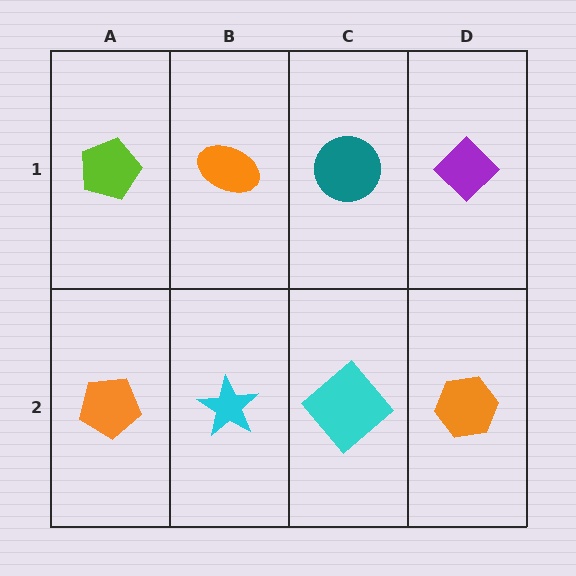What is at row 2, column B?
A cyan star.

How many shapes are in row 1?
4 shapes.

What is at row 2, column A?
An orange pentagon.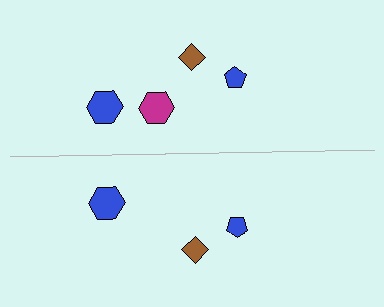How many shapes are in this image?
There are 7 shapes in this image.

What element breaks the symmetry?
A magenta hexagon is missing from the bottom side.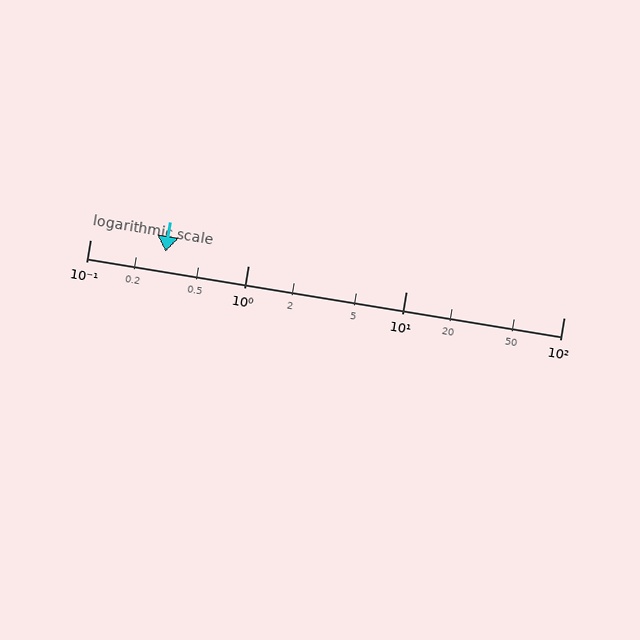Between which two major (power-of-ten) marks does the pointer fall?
The pointer is between 0.1 and 1.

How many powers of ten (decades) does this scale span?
The scale spans 3 decades, from 0.1 to 100.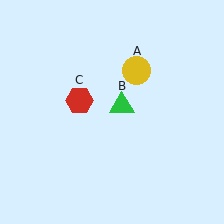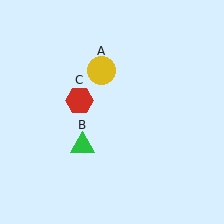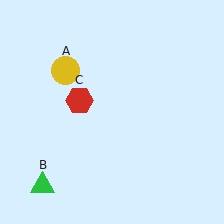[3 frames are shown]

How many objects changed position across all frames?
2 objects changed position: yellow circle (object A), green triangle (object B).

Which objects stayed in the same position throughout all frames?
Red hexagon (object C) remained stationary.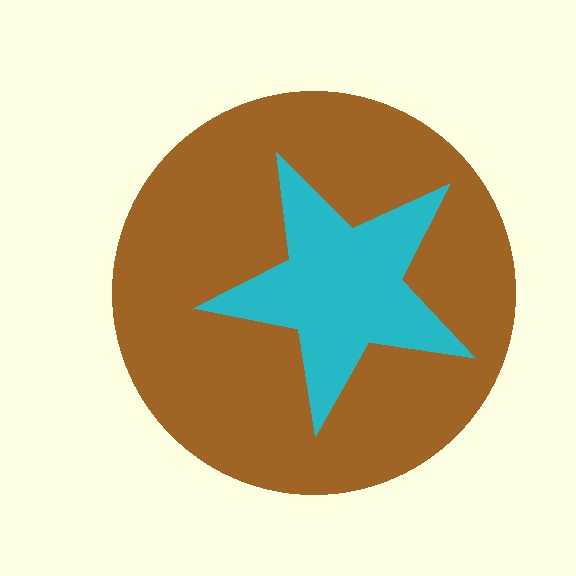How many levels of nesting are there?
2.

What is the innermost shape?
The cyan star.